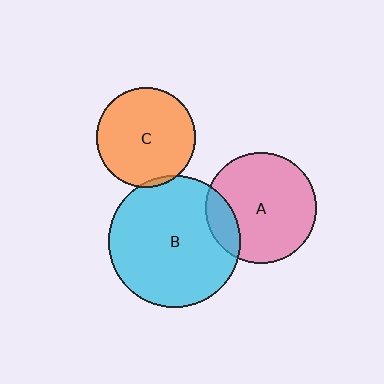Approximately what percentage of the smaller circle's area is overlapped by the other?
Approximately 15%.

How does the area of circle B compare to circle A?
Approximately 1.4 times.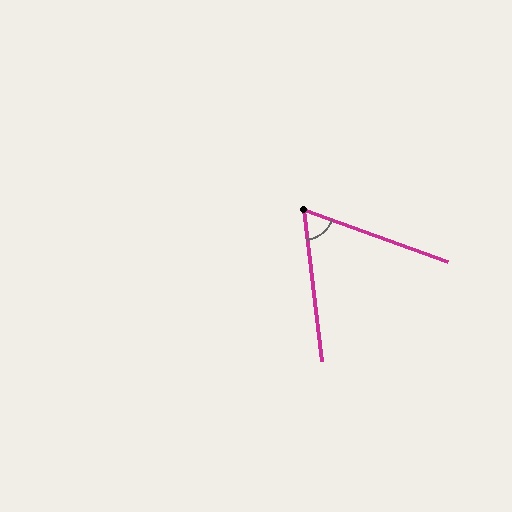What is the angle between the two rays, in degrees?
Approximately 63 degrees.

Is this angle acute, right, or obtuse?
It is acute.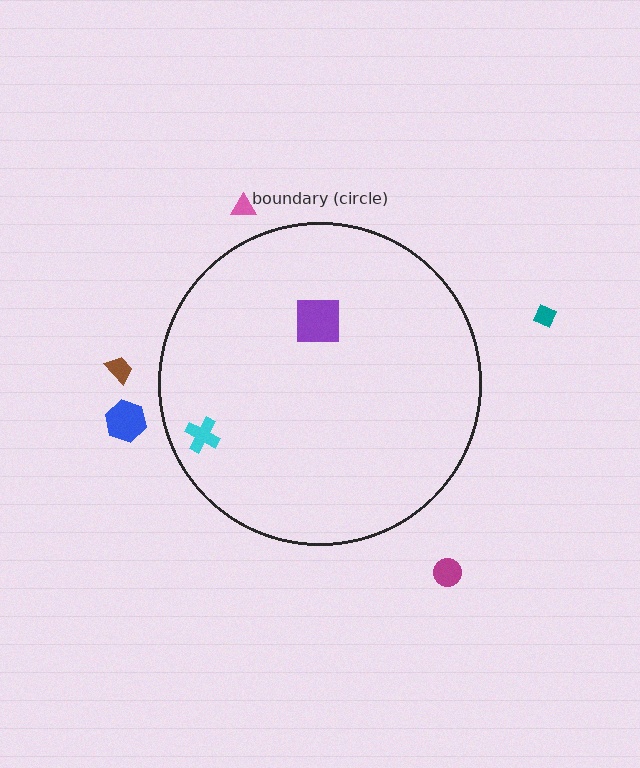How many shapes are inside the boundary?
2 inside, 5 outside.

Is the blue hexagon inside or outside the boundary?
Outside.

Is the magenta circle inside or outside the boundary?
Outside.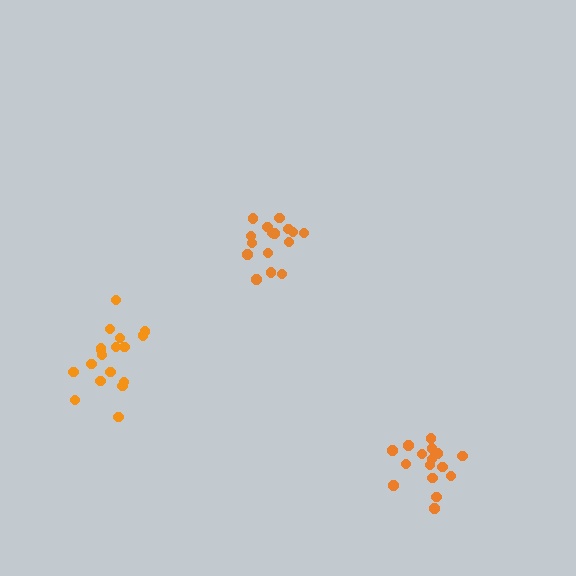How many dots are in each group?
Group 1: 17 dots, Group 2: 16 dots, Group 3: 18 dots (51 total).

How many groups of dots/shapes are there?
There are 3 groups.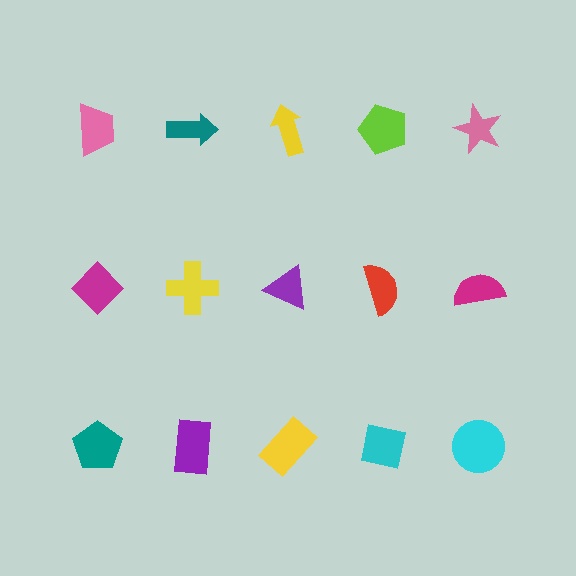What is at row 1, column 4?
A lime pentagon.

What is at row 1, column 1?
A pink trapezoid.